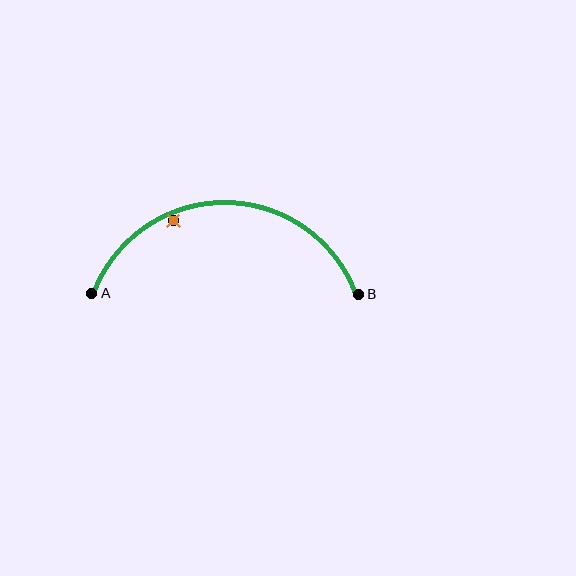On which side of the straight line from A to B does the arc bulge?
The arc bulges above the straight line connecting A and B.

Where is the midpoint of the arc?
The arc midpoint is the point on the curve farthest from the straight line joining A and B. It sits above that line.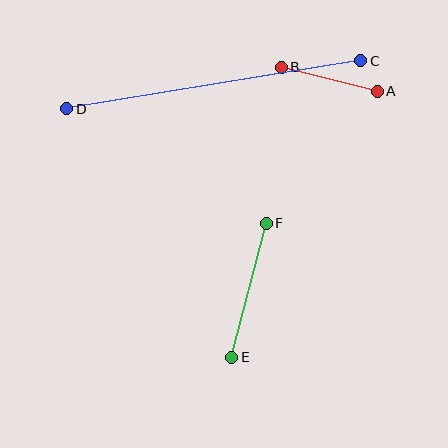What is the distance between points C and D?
The distance is approximately 298 pixels.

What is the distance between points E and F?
The distance is approximately 138 pixels.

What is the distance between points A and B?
The distance is approximately 99 pixels.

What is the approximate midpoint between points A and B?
The midpoint is at approximately (329, 79) pixels.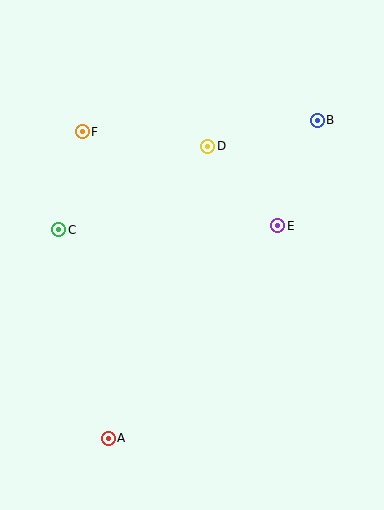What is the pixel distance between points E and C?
The distance between E and C is 219 pixels.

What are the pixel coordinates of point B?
Point B is at (317, 120).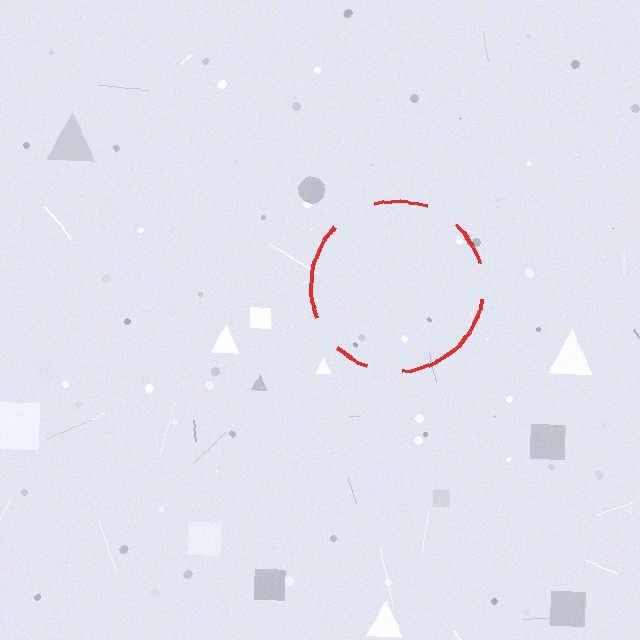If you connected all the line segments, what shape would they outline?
They would outline a circle.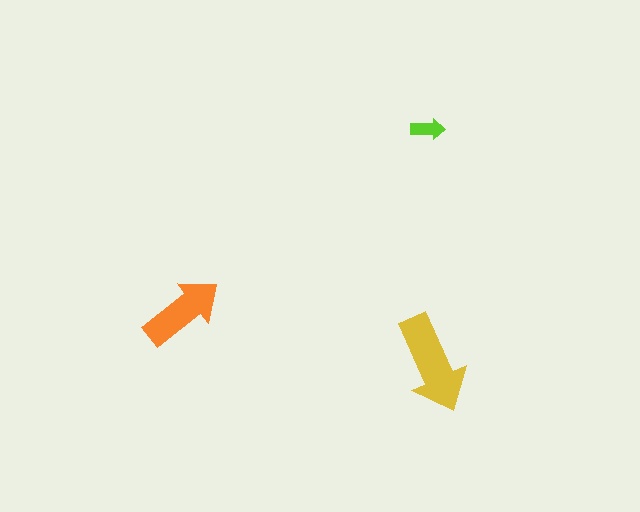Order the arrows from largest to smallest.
the yellow one, the orange one, the lime one.